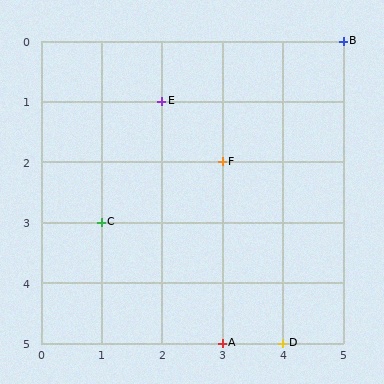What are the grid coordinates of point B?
Point B is at grid coordinates (5, 0).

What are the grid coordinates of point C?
Point C is at grid coordinates (1, 3).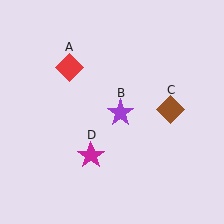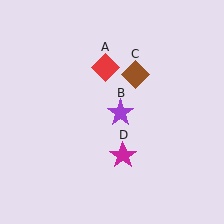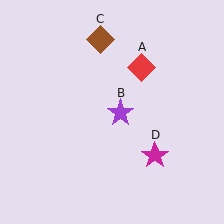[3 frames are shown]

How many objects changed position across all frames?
3 objects changed position: red diamond (object A), brown diamond (object C), magenta star (object D).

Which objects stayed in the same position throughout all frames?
Purple star (object B) remained stationary.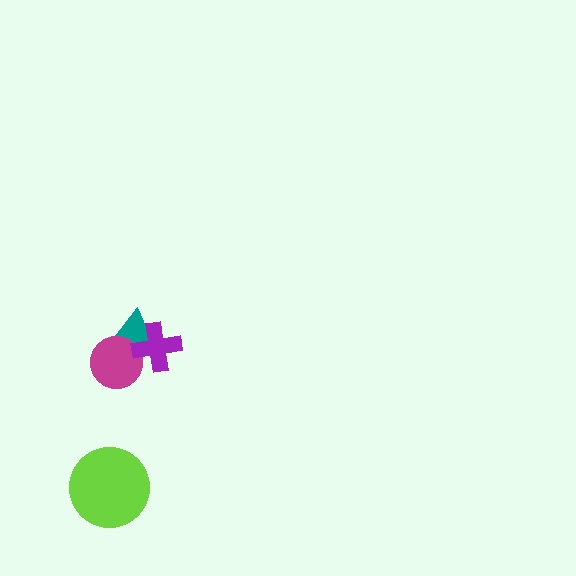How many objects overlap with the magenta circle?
2 objects overlap with the magenta circle.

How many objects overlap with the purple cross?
2 objects overlap with the purple cross.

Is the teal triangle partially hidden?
Yes, it is partially covered by another shape.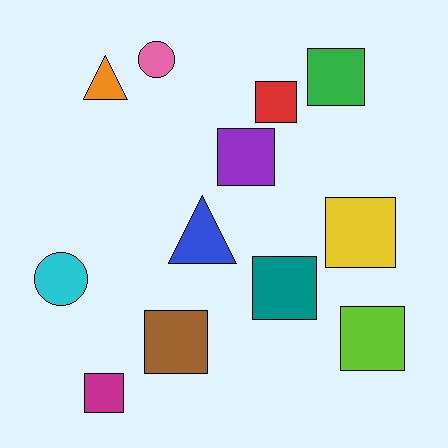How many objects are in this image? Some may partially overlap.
There are 12 objects.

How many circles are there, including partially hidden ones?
There are 2 circles.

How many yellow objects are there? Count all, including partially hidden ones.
There is 1 yellow object.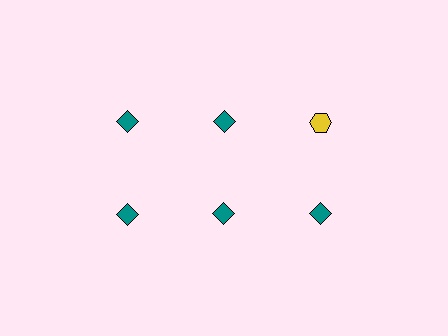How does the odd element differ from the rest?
It differs in both color (yellow instead of teal) and shape (hexagon instead of diamond).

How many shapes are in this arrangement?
There are 6 shapes arranged in a grid pattern.